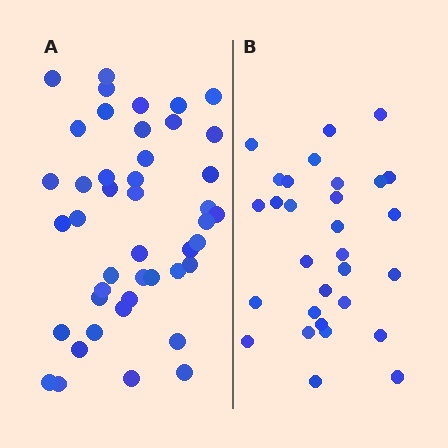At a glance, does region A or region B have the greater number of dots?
Region A (the left region) has more dots.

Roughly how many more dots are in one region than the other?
Region A has approximately 15 more dots than region B.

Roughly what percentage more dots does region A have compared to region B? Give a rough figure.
About 45% more.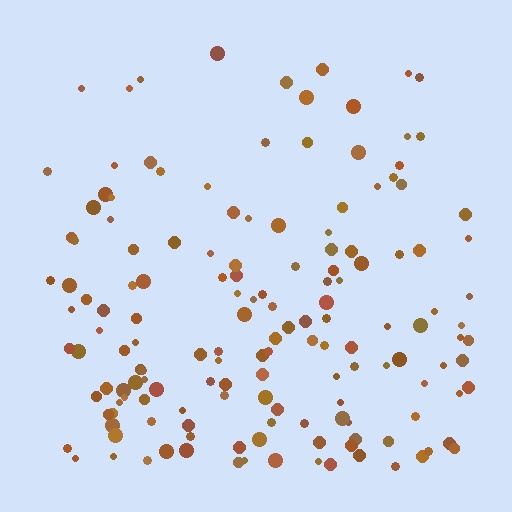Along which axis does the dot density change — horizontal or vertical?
Vertical.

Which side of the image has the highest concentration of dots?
The bottom.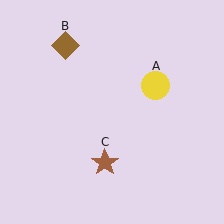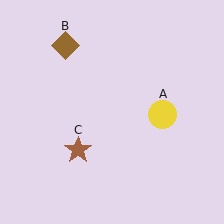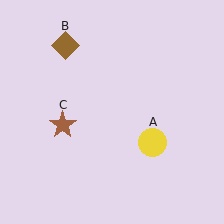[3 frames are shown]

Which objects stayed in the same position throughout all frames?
Brown diamond (object B) remained stationary.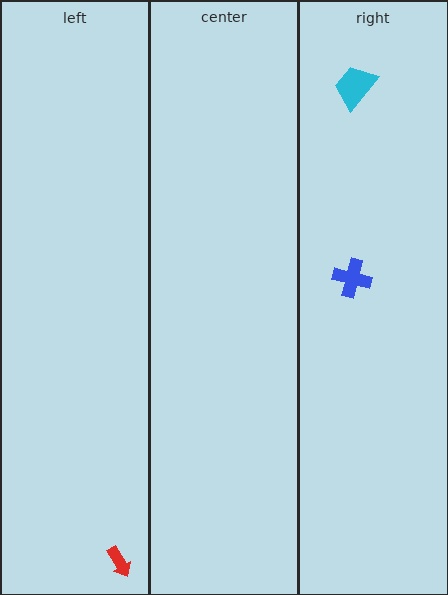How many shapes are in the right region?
2.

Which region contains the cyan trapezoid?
The right region.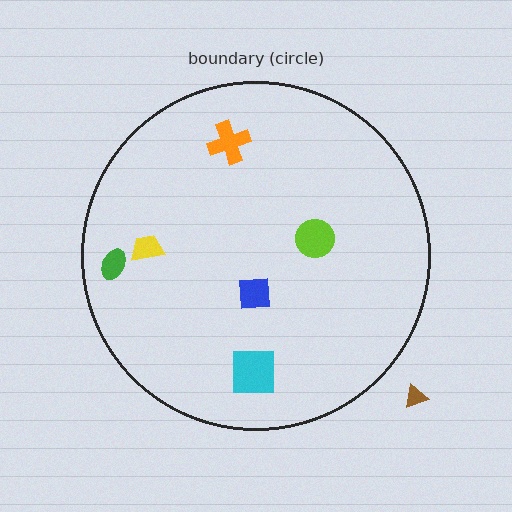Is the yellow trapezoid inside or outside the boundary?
Inside.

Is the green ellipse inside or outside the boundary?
Inside.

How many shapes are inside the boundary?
6 inside, 1 outside.